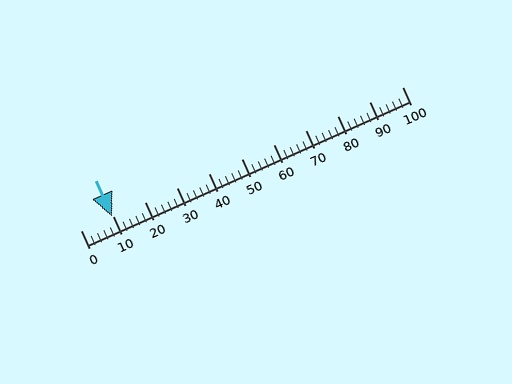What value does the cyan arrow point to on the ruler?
The cyan arrow points to approximately 10.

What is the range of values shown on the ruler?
The ruler shows values from 0 to 100.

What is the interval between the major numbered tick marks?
The major tick marks are spaced 10 units apart.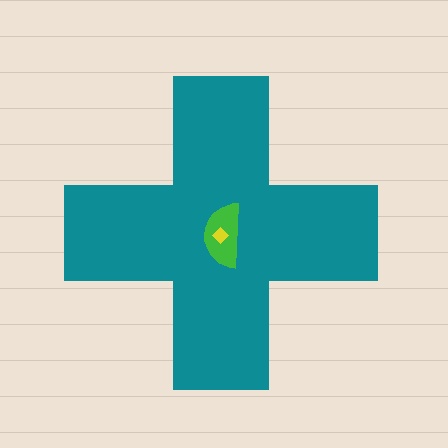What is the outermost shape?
The teal cross.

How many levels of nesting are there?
3.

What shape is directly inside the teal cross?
The green semicircle.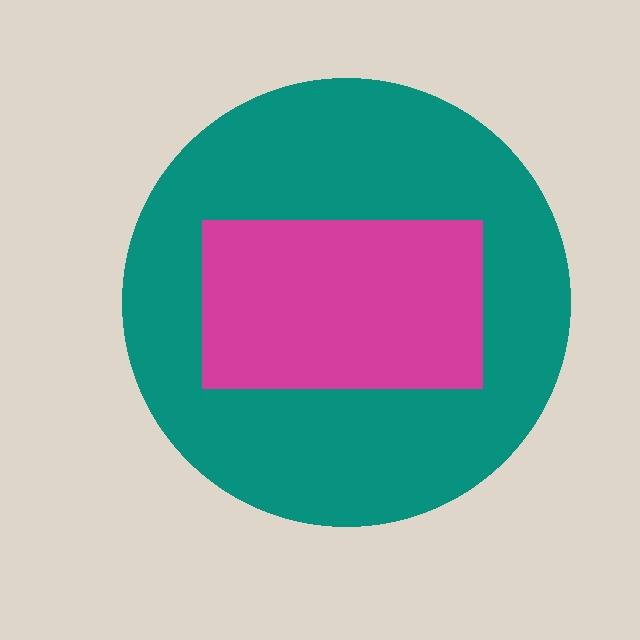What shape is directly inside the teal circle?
The magenta rectangle.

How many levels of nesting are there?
2.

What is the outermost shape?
The teal circle.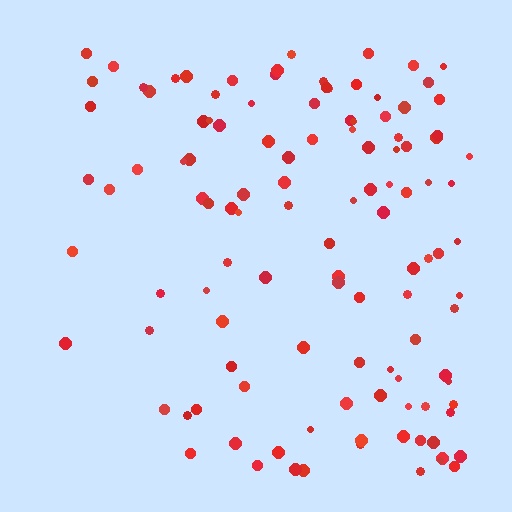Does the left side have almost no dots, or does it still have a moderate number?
Still a moderate number, just noticeably fewer than the right.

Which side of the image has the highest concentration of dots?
The right.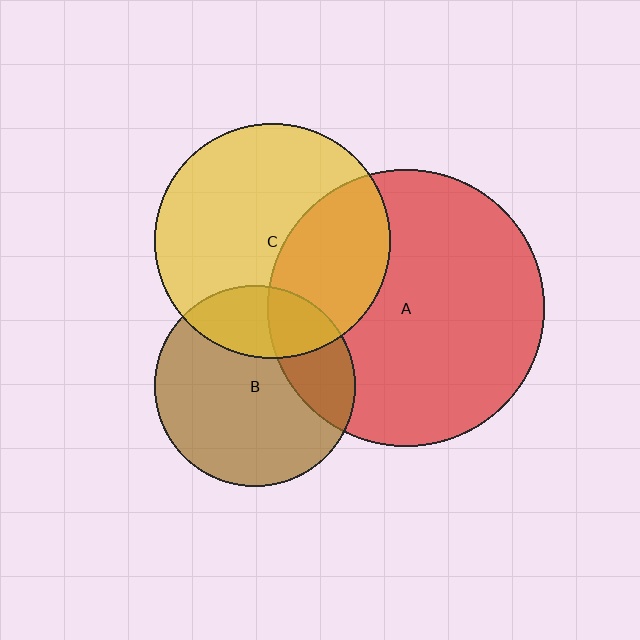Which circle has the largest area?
Circle A (red).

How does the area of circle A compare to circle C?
Approximately 1.4 times.